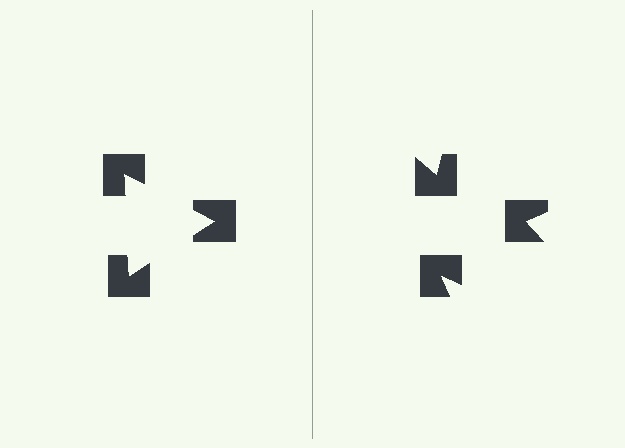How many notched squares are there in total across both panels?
6 — 3 on each side.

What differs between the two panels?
The notched squares are positioned identically on both sides; only the wedge orientations differ. On the left they align to a triangle; on the right they are misaligned.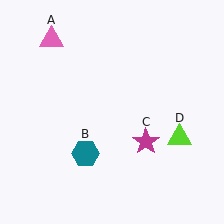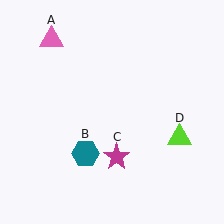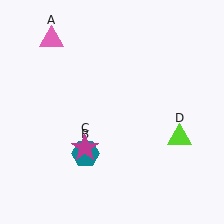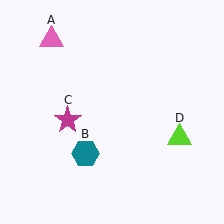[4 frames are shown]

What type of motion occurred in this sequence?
The magenta star (object C) rotated clockwise around the center of the scene.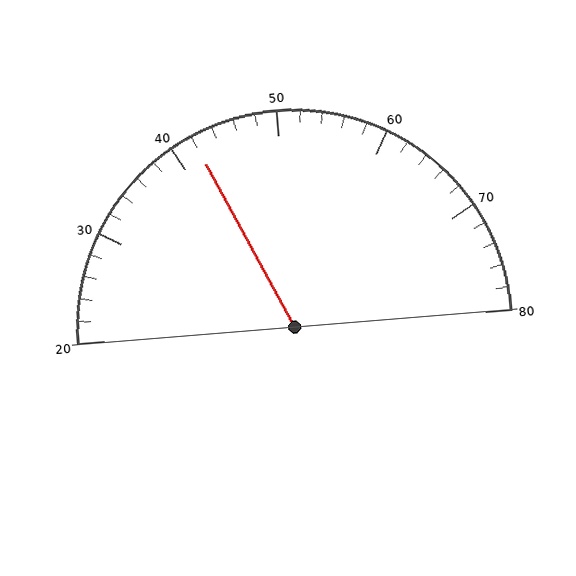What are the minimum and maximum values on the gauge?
The gauge ranges from 20 to 80.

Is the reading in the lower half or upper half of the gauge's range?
The reading is in the lower half of the range (20 to 80).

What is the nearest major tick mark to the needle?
The nearest major tick mark is 40.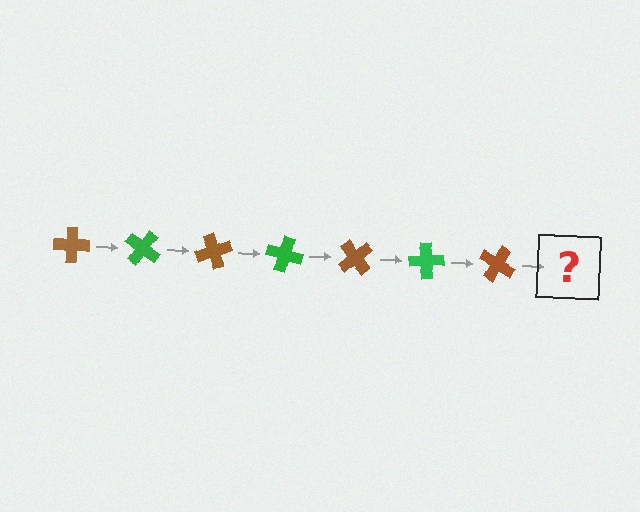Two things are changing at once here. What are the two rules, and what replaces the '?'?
The two rules are that it rotates 35 degrees each step and the color cycles through brown and green. The '?' should be a green cross, rotated 245 degrees from the start.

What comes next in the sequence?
The next element should be a green cross, rotated 245 degrees from the start.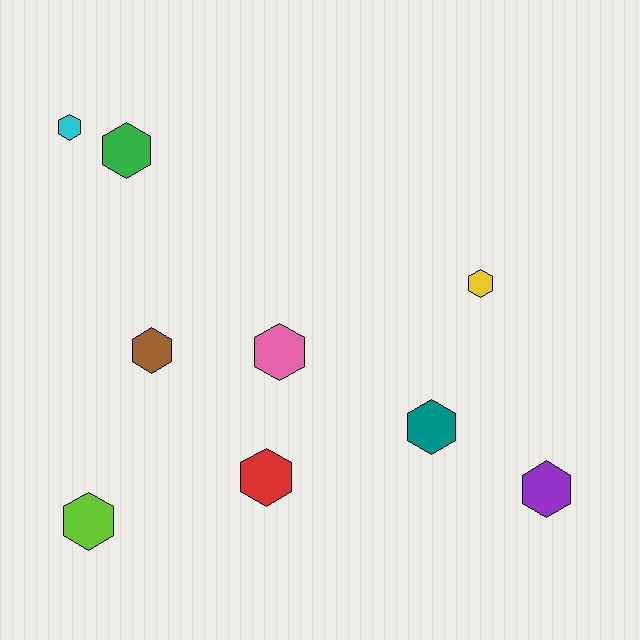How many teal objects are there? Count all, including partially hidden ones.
There is 1 teal object.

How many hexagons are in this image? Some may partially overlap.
There are 9 hexagons.